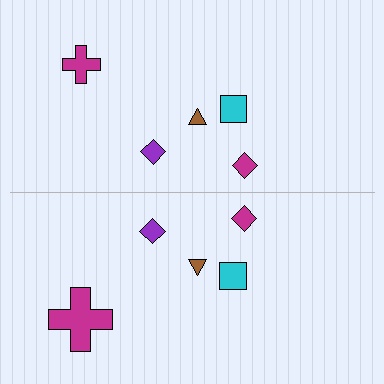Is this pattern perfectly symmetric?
No, the pattern is not perfectly symmetric. The magenta cross on the bottom side has a different size than its mirror counterpart.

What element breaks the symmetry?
The magenta cross on the bottom side has a different size than its mirror counterpart.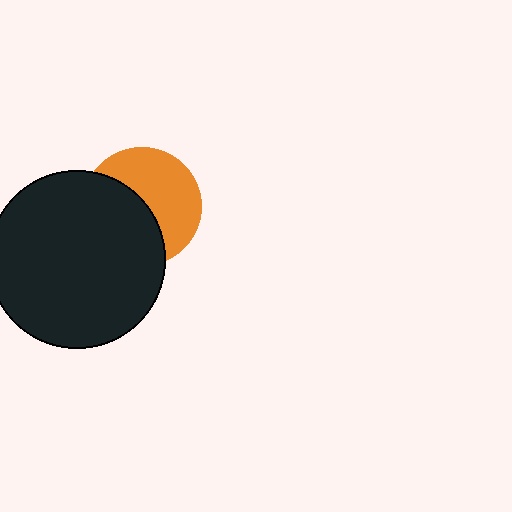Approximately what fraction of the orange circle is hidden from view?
Roughly 48% of the orange circle is hidden behind the black circle.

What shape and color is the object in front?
The object in front is a black circle.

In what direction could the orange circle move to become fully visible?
The orange circle could move toward the upper-right. That would shift it out from behind the black circle entirely.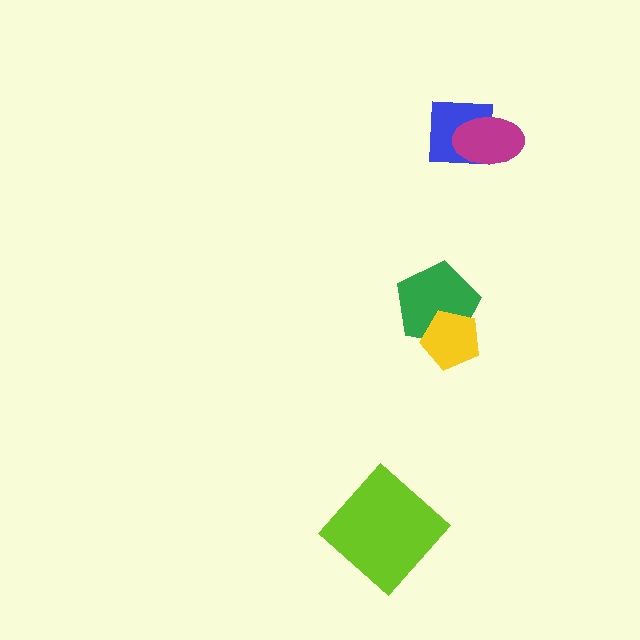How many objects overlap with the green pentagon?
1 object overlaps with the green pentagon.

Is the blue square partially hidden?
Yes, it is partially covered by another shape.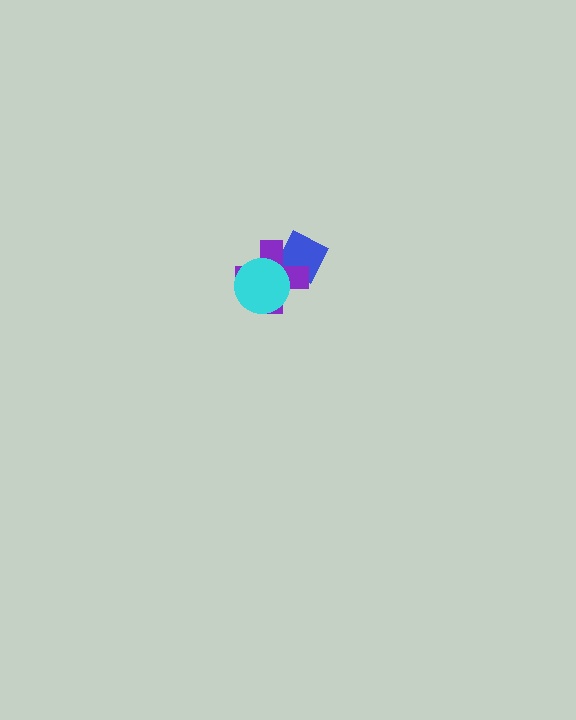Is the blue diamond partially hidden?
Yes, it is partially covered by another shape.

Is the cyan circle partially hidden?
No, no other shape covers it.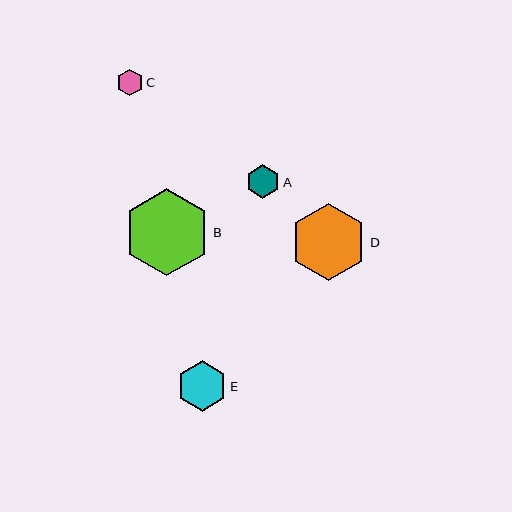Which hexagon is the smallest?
Hexagon C is the smallest with a size of approximately 26 pixels.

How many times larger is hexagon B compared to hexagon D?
Hexagon B is approximately 1.1 times the size of hexagon D.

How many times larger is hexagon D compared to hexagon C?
Hexagon D is approximately 2.9 times the size of hexagon C.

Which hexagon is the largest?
Hexagon B is the largest with a size of approximately 87 pixels.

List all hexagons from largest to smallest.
From largest to smallest: B, D, E, A, C.